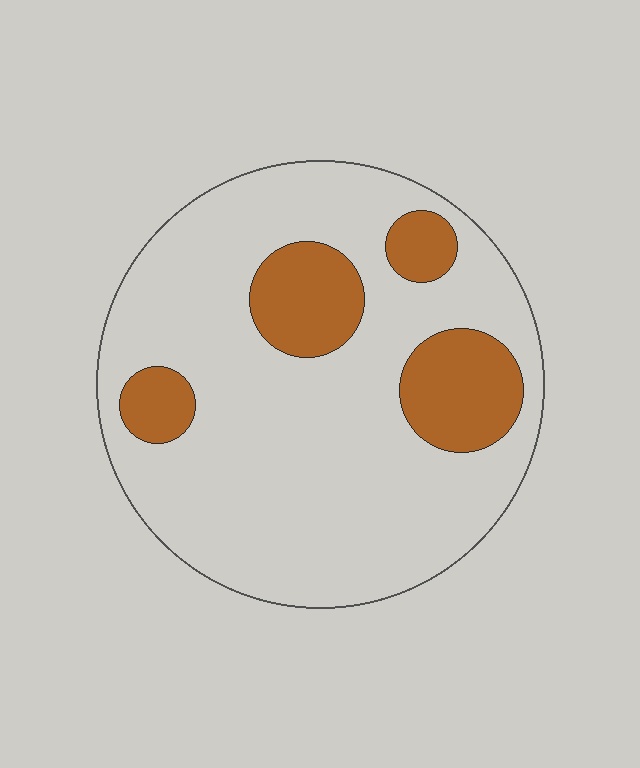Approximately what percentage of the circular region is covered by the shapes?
Approximately 20%.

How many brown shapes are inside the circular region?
4.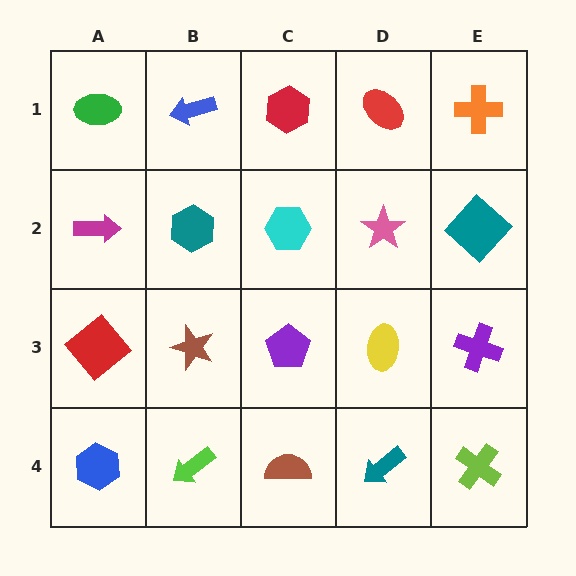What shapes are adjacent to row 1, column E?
A teal diamond (row 2, column E), a red ellipse (row 1, column D).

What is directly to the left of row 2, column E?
A pink star.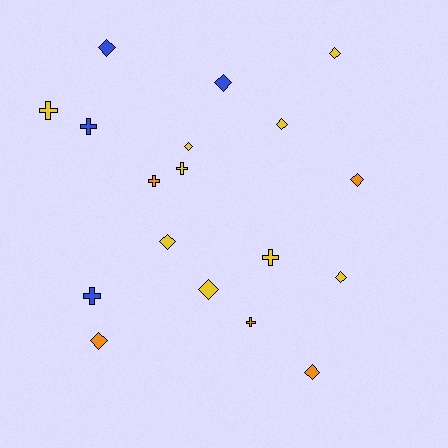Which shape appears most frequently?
Diamond, with 11 objects.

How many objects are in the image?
There are 18 objects.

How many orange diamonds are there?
There are 3 orange diamonds.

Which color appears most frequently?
Yellow, with 9 objects.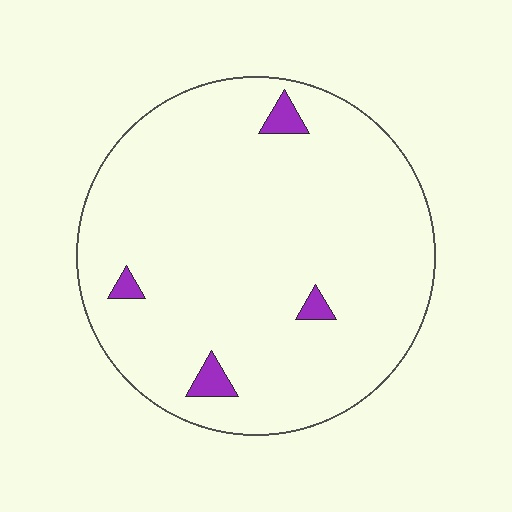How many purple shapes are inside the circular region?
4.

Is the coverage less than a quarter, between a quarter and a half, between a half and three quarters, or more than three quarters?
Less than a quarter.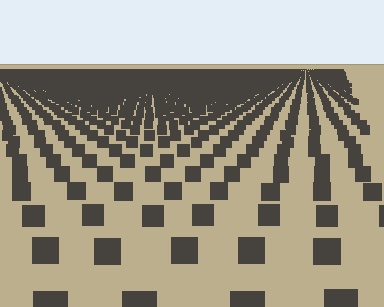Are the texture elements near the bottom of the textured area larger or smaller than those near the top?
Larger. Near the bottom, elements are closer to the viewer and appear at a bigger on-screen size.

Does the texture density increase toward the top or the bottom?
Density increases toward the top.